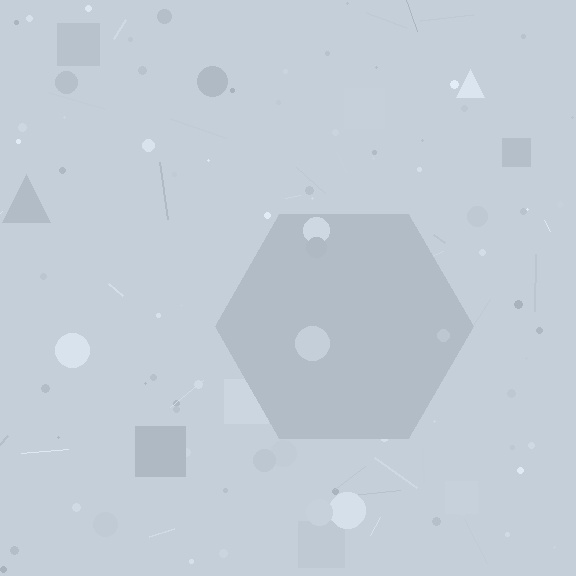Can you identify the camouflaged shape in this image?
The camouflaged shape is a hexagon.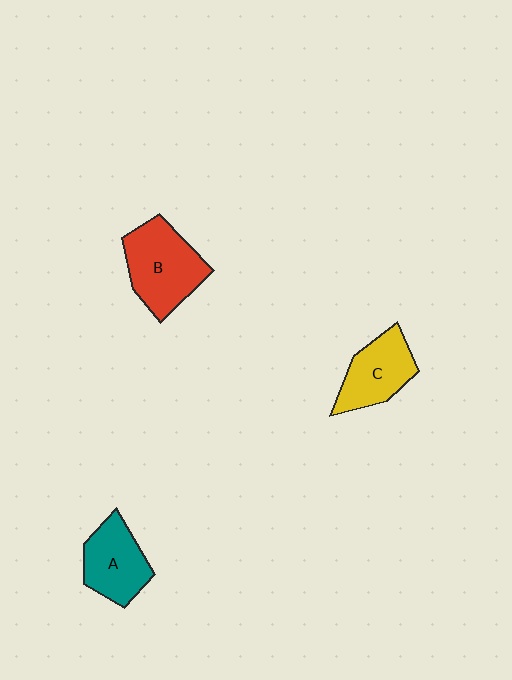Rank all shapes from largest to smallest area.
From largest to smallest: B (red), A (teal), C (yellow).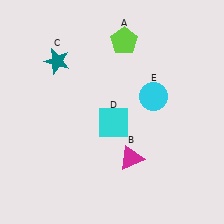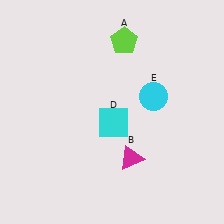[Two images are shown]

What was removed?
The teal star (C) was removed in Image 2.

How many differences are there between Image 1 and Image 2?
There is 1 difference between the two images.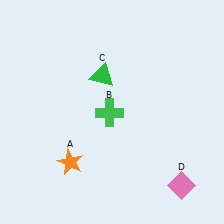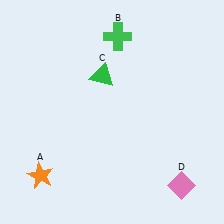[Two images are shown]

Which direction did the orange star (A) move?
The orange star (A) moved left.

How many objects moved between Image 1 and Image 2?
2 objects moved between the two images.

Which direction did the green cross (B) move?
The green cross (B) moved up.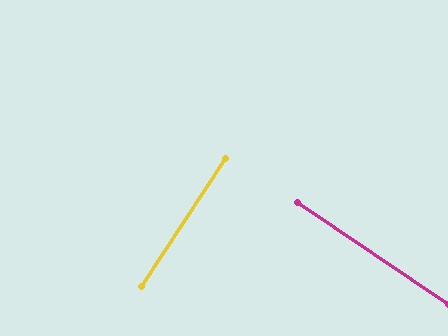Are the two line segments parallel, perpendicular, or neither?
Perpendicular — they meet at approximately 90°.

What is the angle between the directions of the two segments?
Approximately 90 degrees.